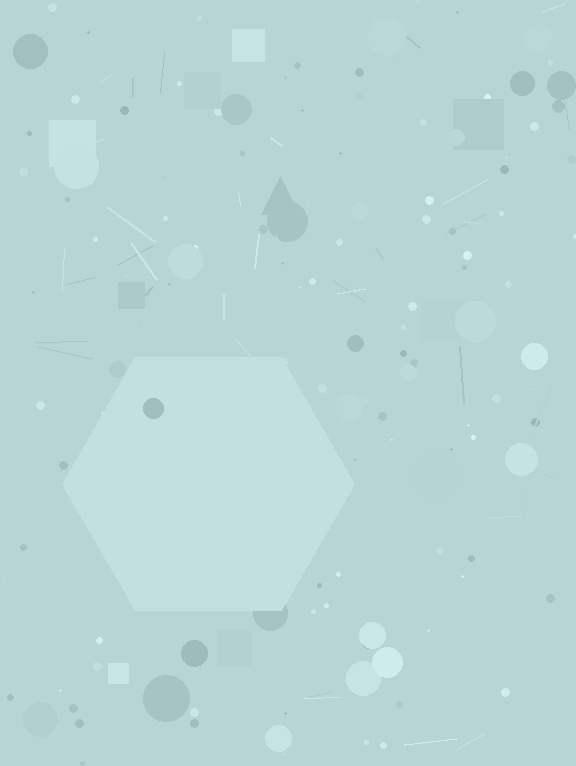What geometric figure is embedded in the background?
A hexagon is embedded in the background.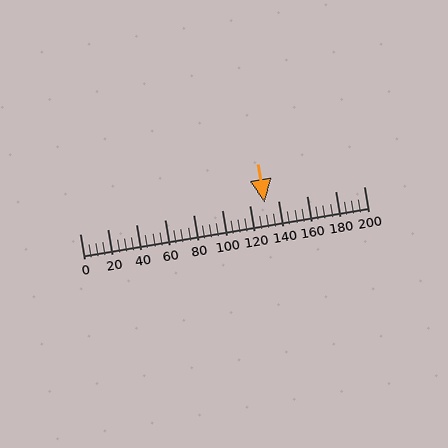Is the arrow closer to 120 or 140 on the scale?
The arrow is closer to 140.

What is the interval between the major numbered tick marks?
The major tick marks are spaced 20 units apart.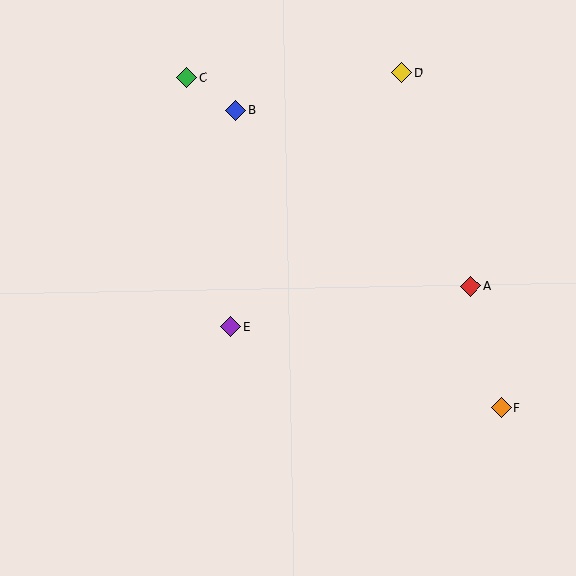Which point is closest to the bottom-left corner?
Point E is closest to the bottom-left corner.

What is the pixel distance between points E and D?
The distance between E and D is 307 pixels.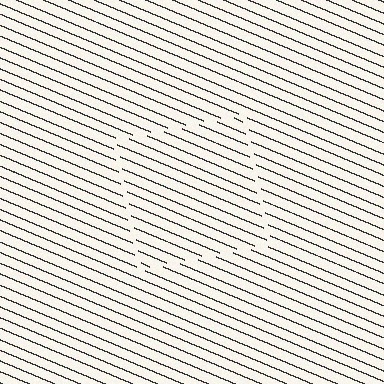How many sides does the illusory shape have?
4 sides — the line-ends trace a square.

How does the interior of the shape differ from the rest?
The interior of the shape contains the same grating, shifted by half a period — the contour is defined by the phase discontinuity where line-ends from the inner and outer gratings abut.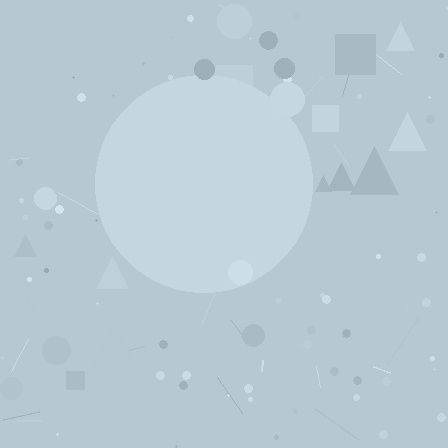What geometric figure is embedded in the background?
A circle is embedded in the background.